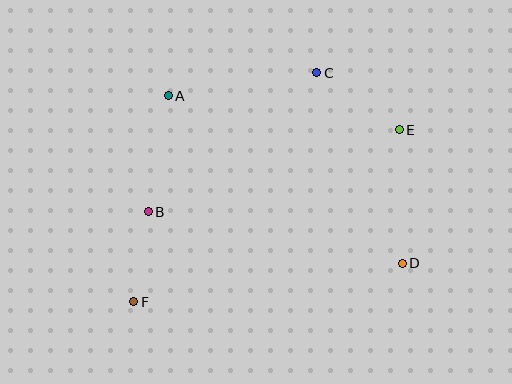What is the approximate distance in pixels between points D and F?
The distance between D and F is approximately 271 pixels.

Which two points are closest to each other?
Points B and F are closest to each other.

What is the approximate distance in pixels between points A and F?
The distance between A and F is approximately 209 pixels.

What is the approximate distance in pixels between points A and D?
The distance between A and D is approximately 288 pixels.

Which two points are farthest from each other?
Points E and F are farthest from each other.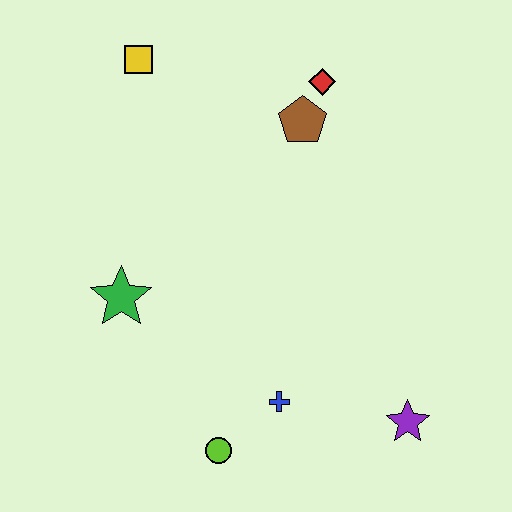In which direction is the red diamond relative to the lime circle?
The red diamond is above the lime circle.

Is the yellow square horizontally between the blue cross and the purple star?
No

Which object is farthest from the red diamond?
The lime circle is farthest from the red diamond.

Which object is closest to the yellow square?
The brown pentagon is closest to the yellow square.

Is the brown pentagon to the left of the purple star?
Yes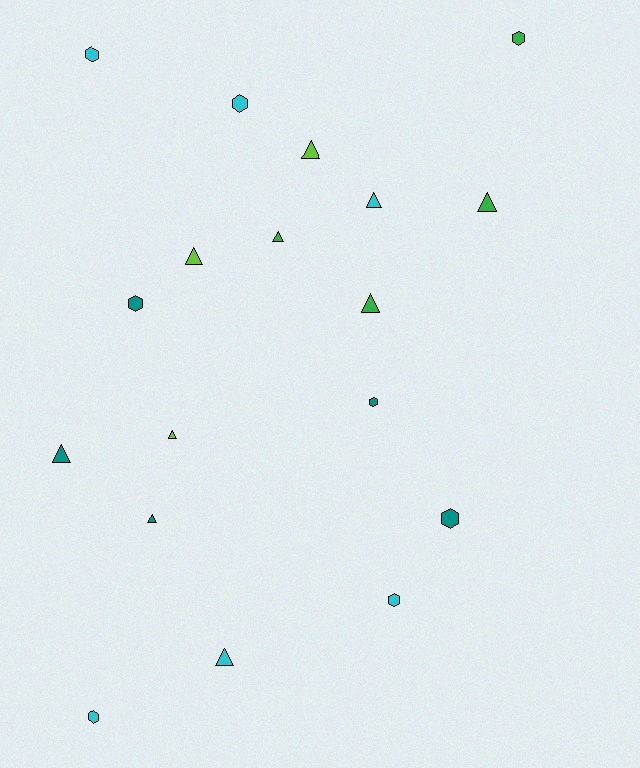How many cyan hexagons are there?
There are 4 cyan hexagons.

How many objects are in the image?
There are 18 objects.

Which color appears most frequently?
Cyan, with 6 objects.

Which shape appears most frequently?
Triangle, with 10 objects.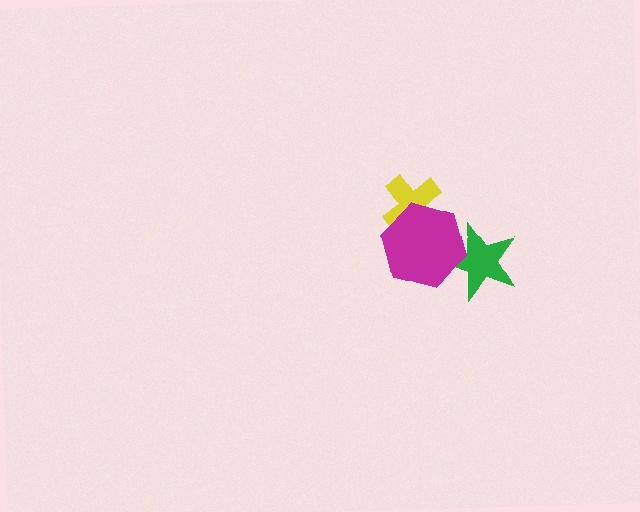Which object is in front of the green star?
The magenta hexagon is in front of the green star.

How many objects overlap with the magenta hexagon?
2 objects overlap with the magenta hexagon.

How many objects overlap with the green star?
1 object overlaps with the green star.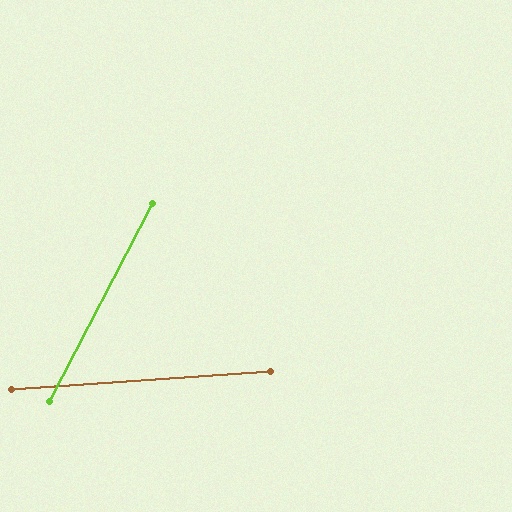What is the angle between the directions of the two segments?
Approximately 58 degrees.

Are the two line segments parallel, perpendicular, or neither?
Neither parallel nor perpendicular — they differ by about 58°.